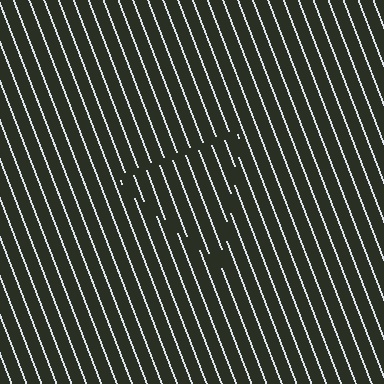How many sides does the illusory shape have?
3 sides — the line-ends trace a triangle.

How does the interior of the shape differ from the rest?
The interior of the shape contains the same grating, shifted by half a period — the contour is defined by the phase discontinuity where line-ends from the inner and outer gratings abut.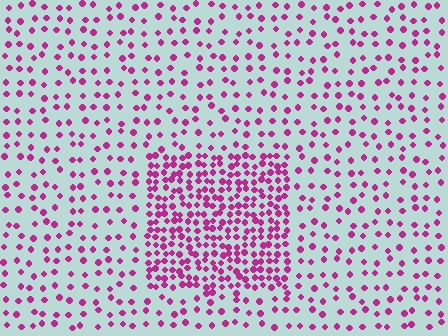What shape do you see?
I see a rectangle.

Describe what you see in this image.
The image contains small magenta elements arranged at two different densities. A rectangle-shaped region is visible where the elements are more densely packed than the surrounding area.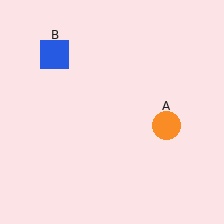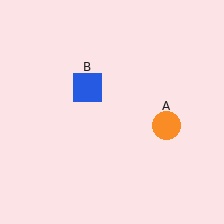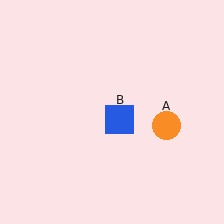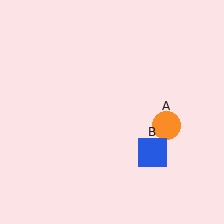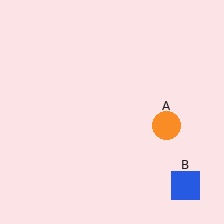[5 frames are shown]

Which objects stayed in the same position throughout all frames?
Orange circle (object A) remained stationary.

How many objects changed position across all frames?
1 object changed position: blue square (object B).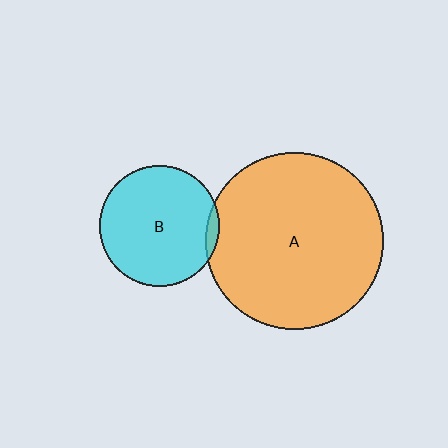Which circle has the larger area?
Circle A (orange).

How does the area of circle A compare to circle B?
Approximately 2.2 times.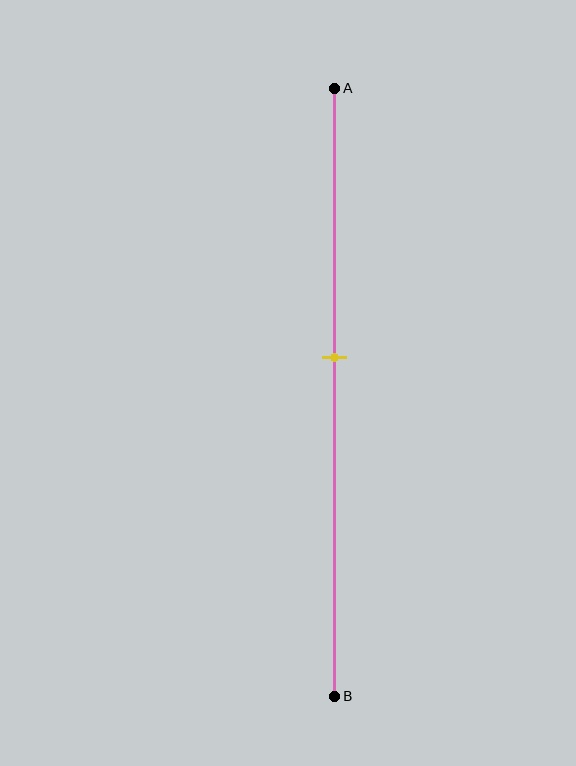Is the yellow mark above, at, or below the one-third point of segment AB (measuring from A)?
The yellow mark is below the one-third point of segment AB.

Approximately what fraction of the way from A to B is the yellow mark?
The yellow mark is approximately 45% of the way from A to B.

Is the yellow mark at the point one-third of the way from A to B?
No, the mark is at about 45% from A, not at the 33% one-third point.